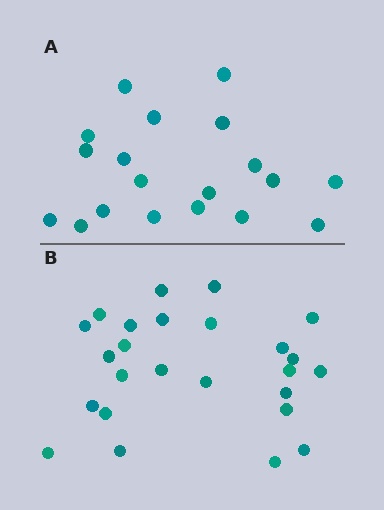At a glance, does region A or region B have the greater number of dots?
Region B (the bottom region) has more dots.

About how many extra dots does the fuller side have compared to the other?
Region B has about 6 more dots than region A.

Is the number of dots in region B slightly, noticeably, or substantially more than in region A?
Region B has noticeably more, but not dramatically so. The ratio is roughly 1.3 to 1.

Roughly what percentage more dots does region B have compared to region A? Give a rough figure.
About 30% more.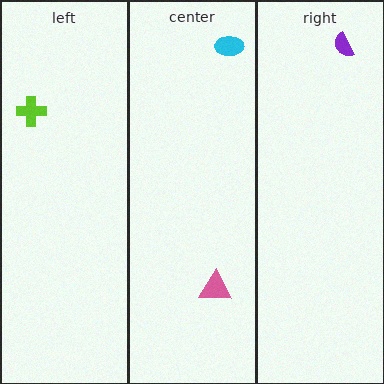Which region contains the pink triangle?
The center region.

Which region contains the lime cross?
The left region.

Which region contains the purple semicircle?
The right region.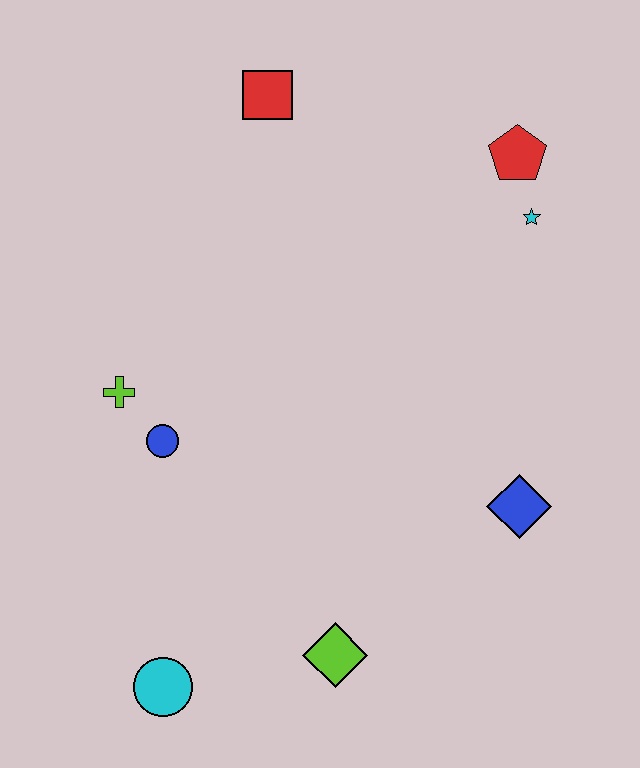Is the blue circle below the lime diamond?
No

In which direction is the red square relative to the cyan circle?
The red square is above the cyan circle.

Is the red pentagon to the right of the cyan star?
No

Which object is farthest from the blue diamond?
The red square is farthest from the blue diamond.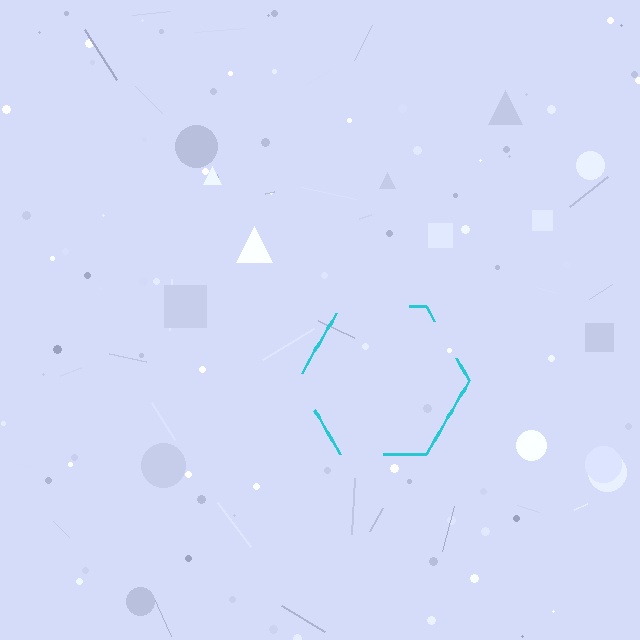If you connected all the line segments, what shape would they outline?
They would outline a hexagon.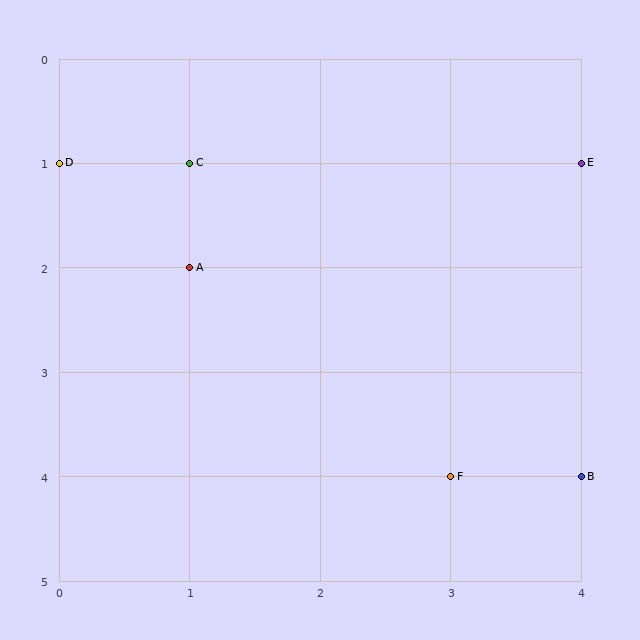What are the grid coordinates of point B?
Point B is at grid coordinates (4, 4).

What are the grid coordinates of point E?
Point E is at grid coordinates (4, 1).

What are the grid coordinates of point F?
Point F is at grid coordinates (3, 4).